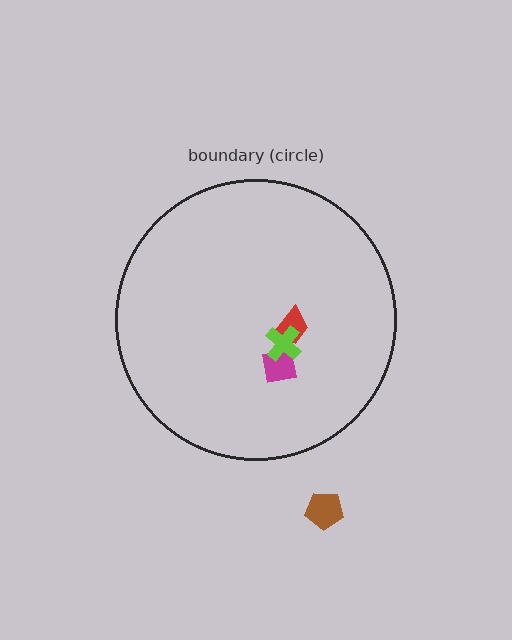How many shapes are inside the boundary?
3 inside, 1 outside.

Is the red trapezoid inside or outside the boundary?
Inside.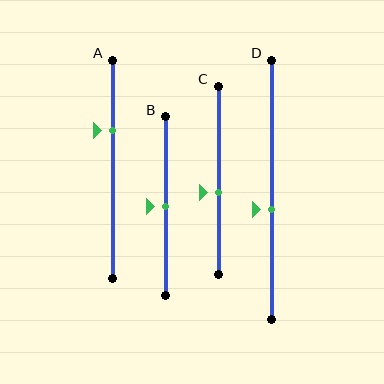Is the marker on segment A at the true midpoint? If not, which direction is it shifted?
No, the marker on segment A is shifted upward by about 18% of the segment length.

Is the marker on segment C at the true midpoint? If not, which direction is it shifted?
No, the marker on segment C is shifted downward by about 6% of the segment length.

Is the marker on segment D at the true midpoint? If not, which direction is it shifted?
No, the marker on segment D is shifted downward by about 7% of the segment length.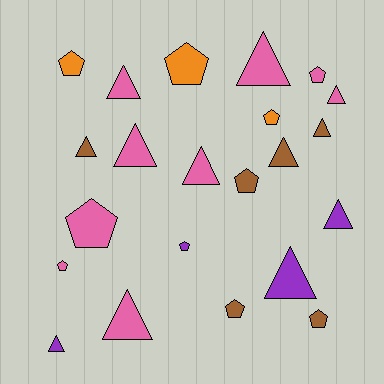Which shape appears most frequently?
Triangle, with 12 objects.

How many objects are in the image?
There are 22 objects.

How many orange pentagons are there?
There are 3 orange pentagons.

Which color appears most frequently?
Pink, with 9 objects.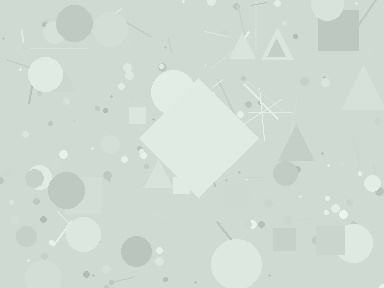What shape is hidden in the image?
A diamond is hidden in the image.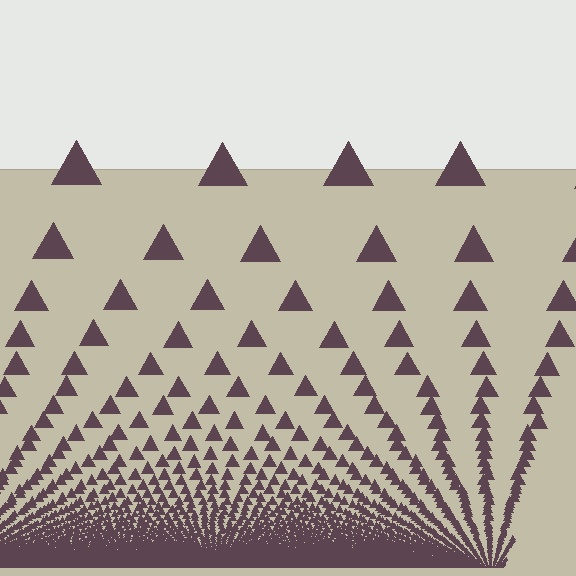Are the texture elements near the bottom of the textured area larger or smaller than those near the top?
Smaller. The gradient is inverted — elements near the bottom are smaller and denser.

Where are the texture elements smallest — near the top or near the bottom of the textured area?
Near the bottom.